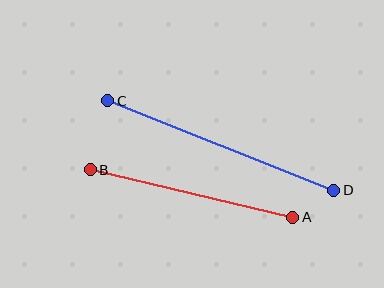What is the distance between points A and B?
The distance is approximately 208 pixels.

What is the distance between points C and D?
The distance is approximately 243 pixels.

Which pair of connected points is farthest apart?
Points C and D are farthest apart.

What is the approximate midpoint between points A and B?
The midpoint is at approximately (191, 194) pixels.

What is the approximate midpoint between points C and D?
The midpoint is at approximately (221, 146) pixels.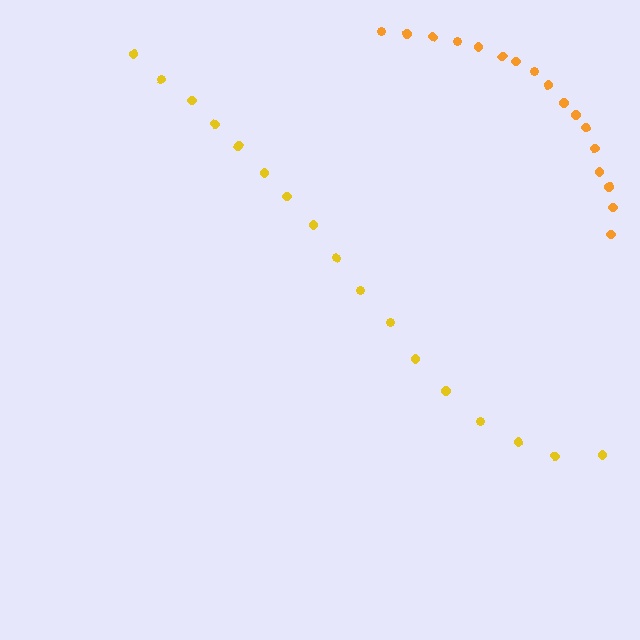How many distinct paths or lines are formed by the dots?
There are 2 distinct paths.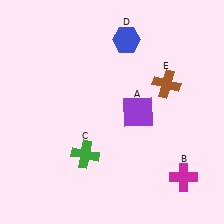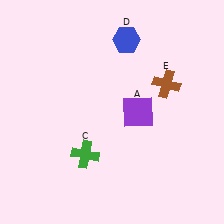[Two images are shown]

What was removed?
The magenta cross (B) was removed in Image 2.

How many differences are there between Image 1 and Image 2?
There is 1 difference between the two images.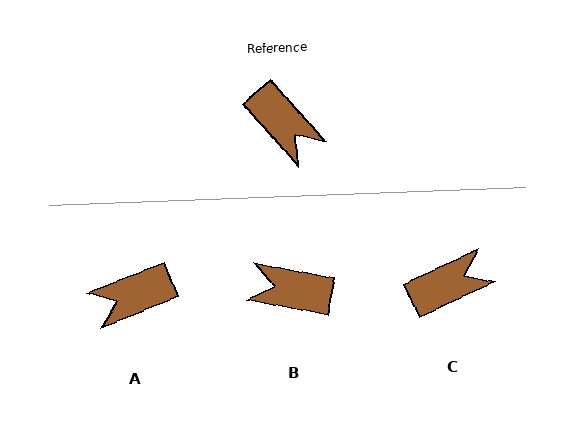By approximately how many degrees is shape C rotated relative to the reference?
Approximately 74 degrees counter-clockwise.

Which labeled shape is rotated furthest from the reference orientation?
B, about 142 degrees away.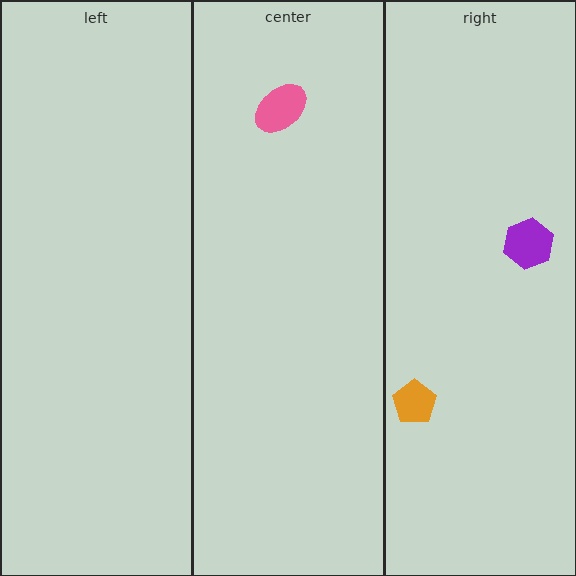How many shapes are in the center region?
1.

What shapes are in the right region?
The purple hexagon, the orange pentagon.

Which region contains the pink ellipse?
The center region.